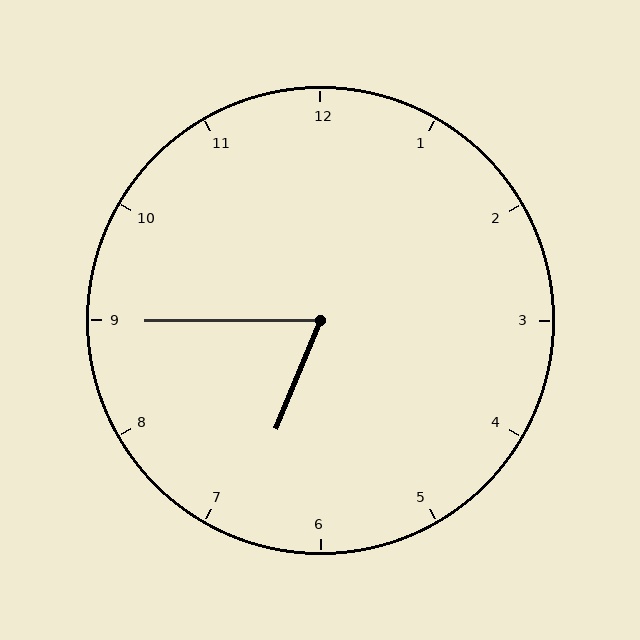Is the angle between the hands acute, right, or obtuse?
It is acute.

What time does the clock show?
6:45.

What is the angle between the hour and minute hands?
Approximately 68 degrees.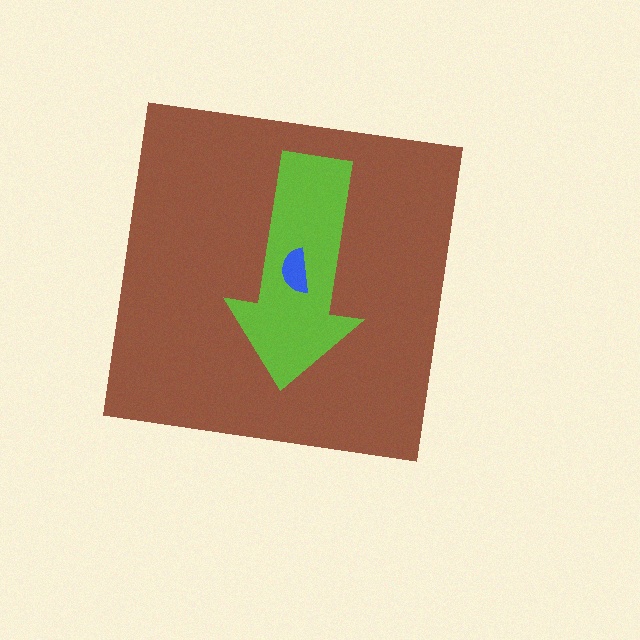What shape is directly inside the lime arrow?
The blue semicircle.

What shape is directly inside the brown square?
The lime arrow.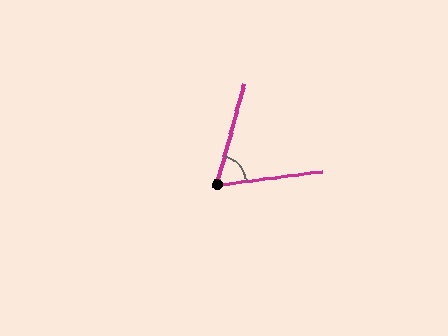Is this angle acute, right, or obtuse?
It is acute.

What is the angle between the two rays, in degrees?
Approximately 67 degrees.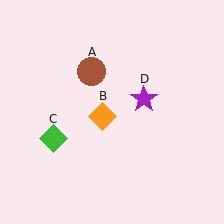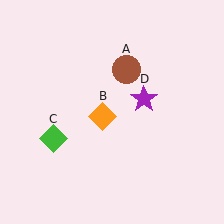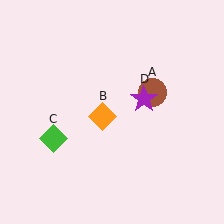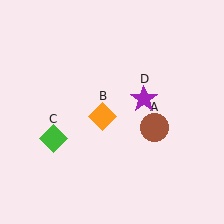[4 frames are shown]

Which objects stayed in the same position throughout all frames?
Orange diamond (object B) and green diamond (object C) and purple star (object D) remained stationary.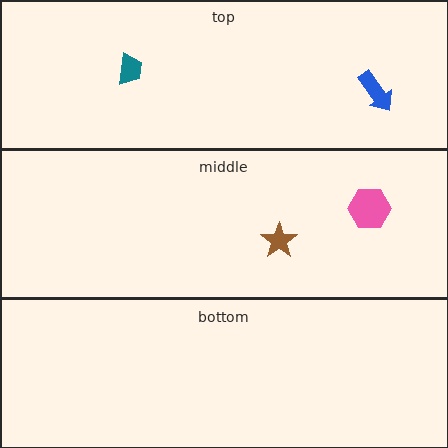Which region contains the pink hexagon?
The middle region.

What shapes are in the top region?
The blue arrow, the teal trapezoid.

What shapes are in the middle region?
The pink hexagon, the brown star.